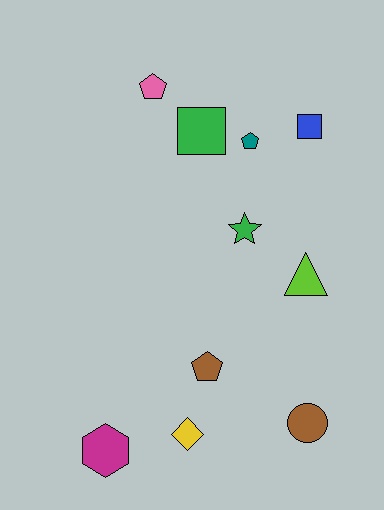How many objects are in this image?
There are 10 objects.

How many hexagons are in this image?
There is 1 hexagon.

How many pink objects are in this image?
There is 1 pink object.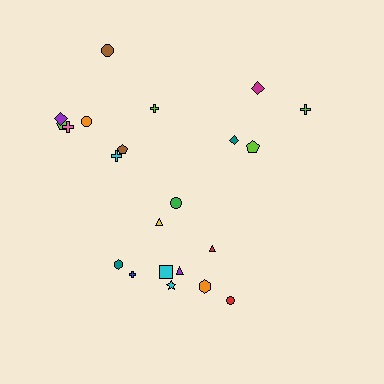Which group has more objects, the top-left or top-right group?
The top-left group.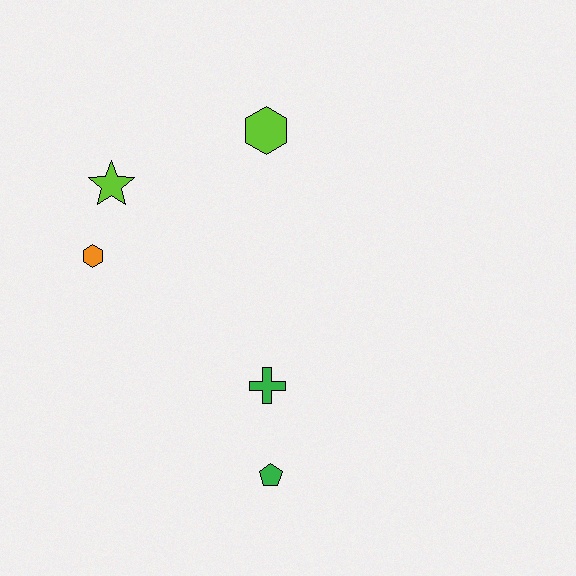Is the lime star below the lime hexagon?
Yes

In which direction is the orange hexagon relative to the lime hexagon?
The orange hexagon is to the left of the lime hexagon.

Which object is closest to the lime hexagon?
The lime star is closest to the lime hexagon.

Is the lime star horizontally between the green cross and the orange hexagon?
Yes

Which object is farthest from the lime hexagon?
The green pentagon is farthest from the lime hexagon.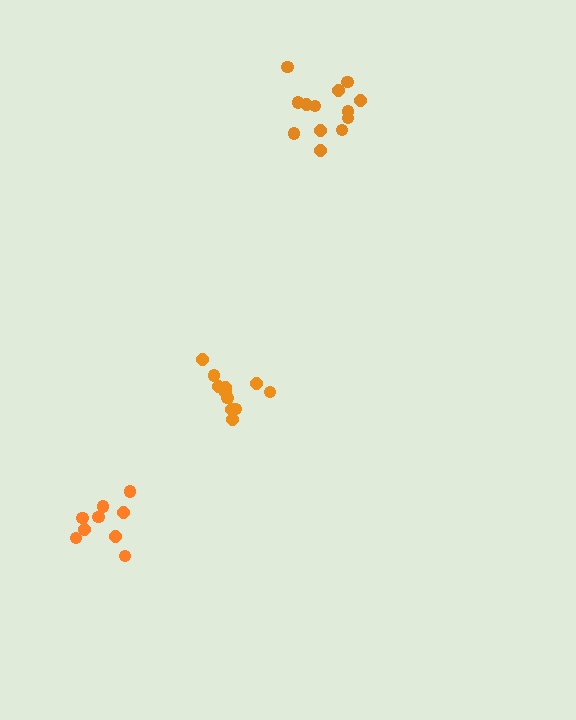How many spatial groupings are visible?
There are 3 spatial groupings.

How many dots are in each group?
Group 1: 11 dots, Group 2: 13 dots, Group 3: 9 dots (33 total).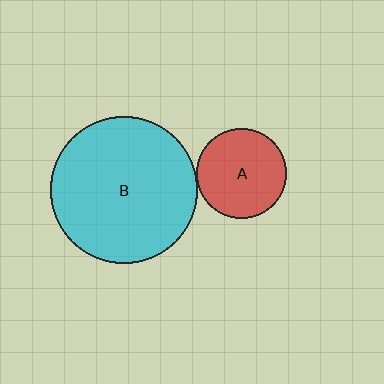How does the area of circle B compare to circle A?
Approximately 2.7 times.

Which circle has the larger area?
Circle B (cyan).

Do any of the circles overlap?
No, none of the circles overlap.